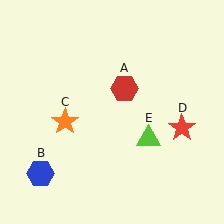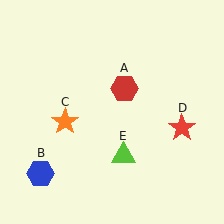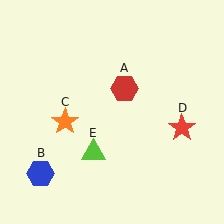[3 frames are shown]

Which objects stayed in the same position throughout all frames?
Red hexagon (object A) and blue hexagon (object B) and orange star (object C) and red star (object D) remained stationary.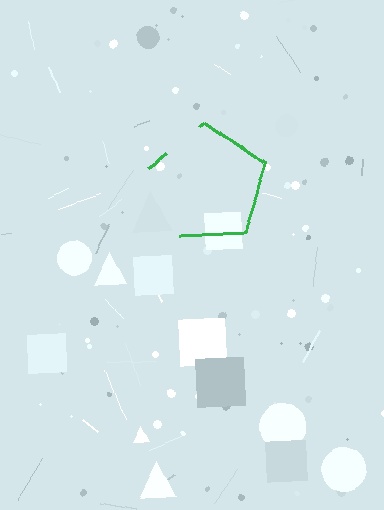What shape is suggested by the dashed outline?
The dashed outline suggests a pentagon.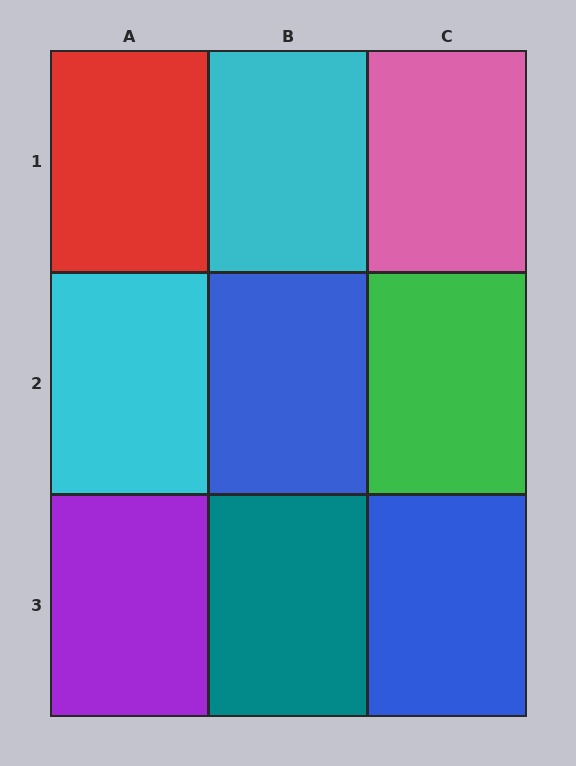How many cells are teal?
1 cell is teal.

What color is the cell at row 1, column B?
Cyan.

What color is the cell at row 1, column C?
Pink.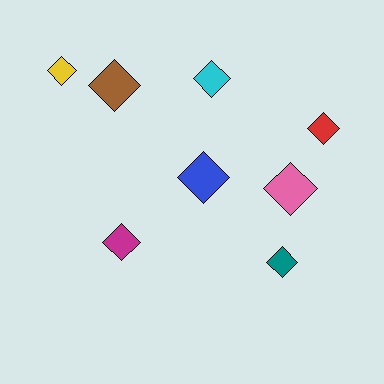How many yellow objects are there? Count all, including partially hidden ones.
There is 1 yellow object.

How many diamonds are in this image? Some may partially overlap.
There are 8 diamonds.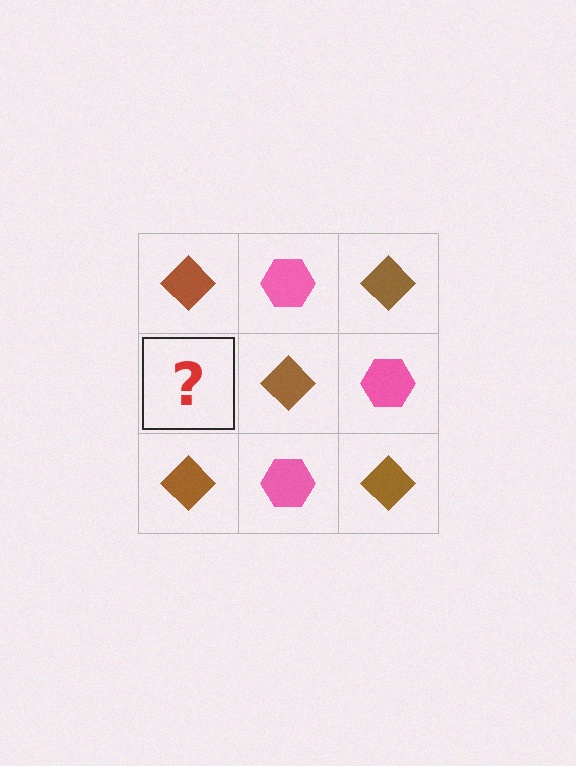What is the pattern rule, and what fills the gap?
The rule is that it alternates brown diamond and pink hexagon in a checkerboard pattern. The gap should be filled with a pink hexagon.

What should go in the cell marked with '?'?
The missing cell should contain a pink hexagon.